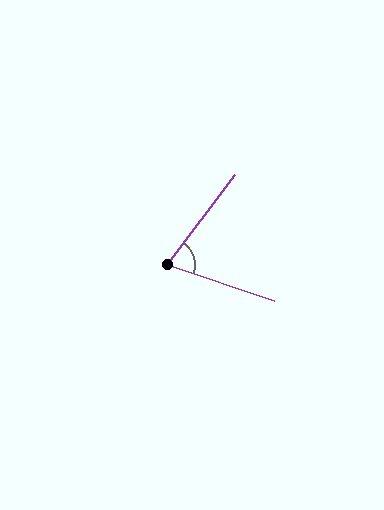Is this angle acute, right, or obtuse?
It is acute.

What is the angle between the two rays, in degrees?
Approximately 72 degrees.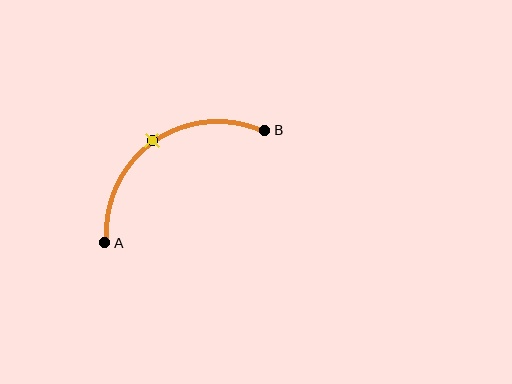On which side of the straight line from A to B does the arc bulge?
The arc bulges above and to the left of the straight line connecting A and B.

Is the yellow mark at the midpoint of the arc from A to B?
Yes. The yellow mark lies on the arc at equal arc-length from both A and B — it is the arc midpoint.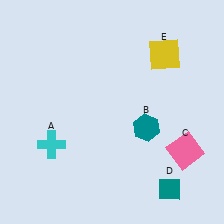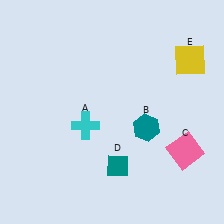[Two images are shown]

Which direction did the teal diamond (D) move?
The teal diamond (D) moved left.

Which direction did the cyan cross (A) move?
The cyan cross (A) moved right.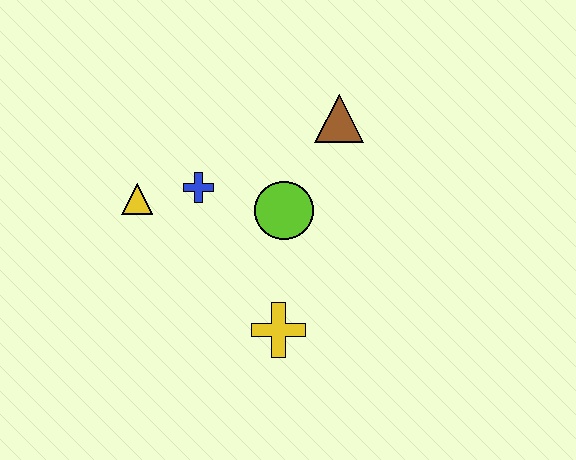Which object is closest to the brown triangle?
The lime circle is closest to the brown triangle.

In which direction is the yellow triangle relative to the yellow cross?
The yellow triangle is to the left of the yellow cross.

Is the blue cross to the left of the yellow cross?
Yes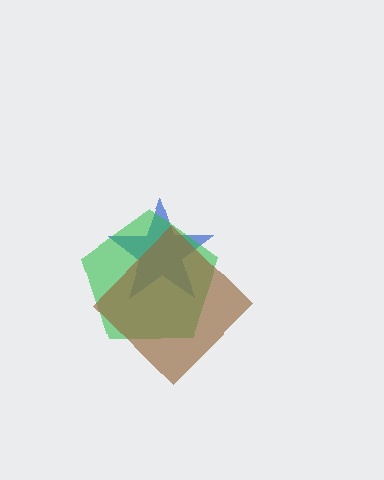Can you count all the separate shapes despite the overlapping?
Yes, there are 3 separate shapes.